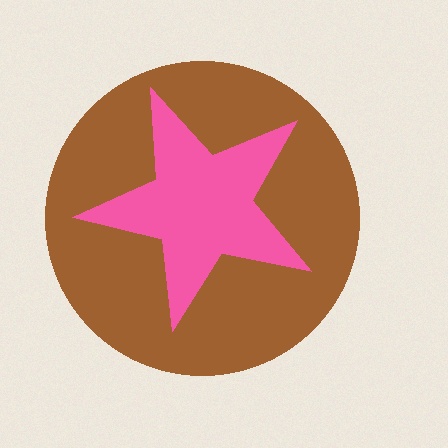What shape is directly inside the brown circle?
The pink star.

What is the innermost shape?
The pink star.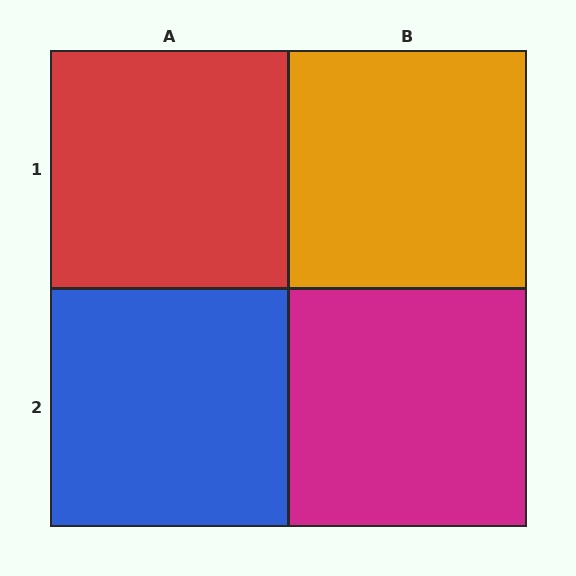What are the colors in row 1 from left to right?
Red, orange.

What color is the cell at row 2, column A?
Blue.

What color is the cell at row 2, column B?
Magenta.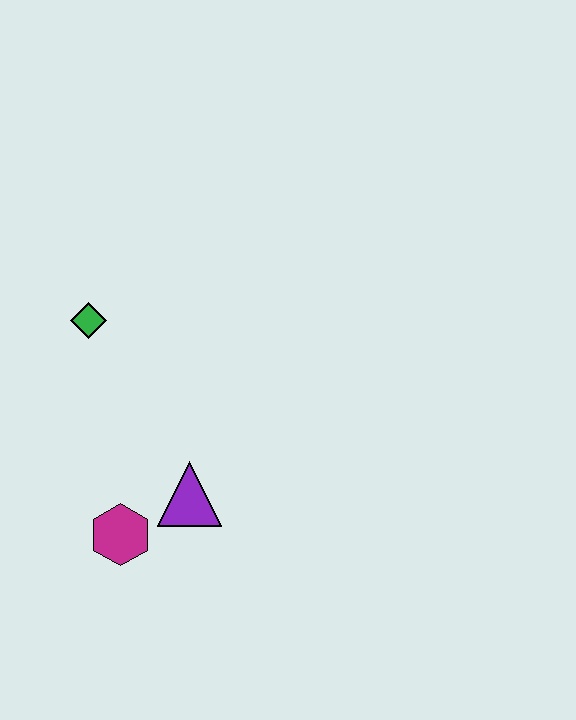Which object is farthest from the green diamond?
The magenta hexagon is farthest from the green diamond.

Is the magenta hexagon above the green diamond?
No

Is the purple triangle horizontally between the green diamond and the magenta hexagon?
No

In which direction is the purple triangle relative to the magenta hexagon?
The purple triangle is to the right of the magenta hexagon.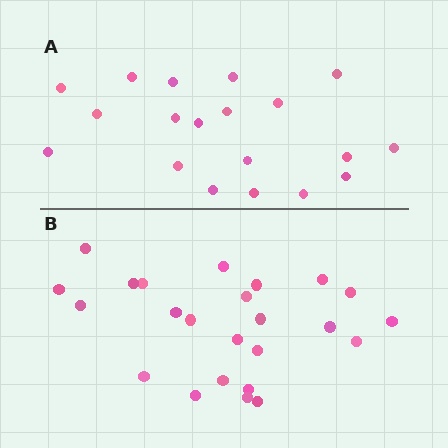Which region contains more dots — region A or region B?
Region B (the bottom region) has more dots.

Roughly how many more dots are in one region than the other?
Region B has about 5 more dots than region A.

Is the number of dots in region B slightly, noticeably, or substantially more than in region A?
Region B has noticeably more, but not dramatically so. The ratio is roughly 1.3 to 1.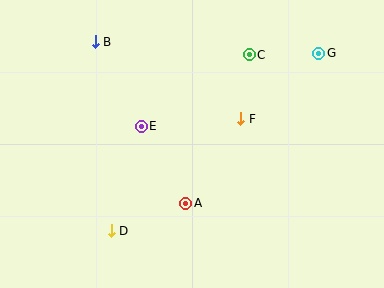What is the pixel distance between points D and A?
The distance between D and A is 79 pixels.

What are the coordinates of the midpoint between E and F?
The midpoint between E and F is at (191, 122).